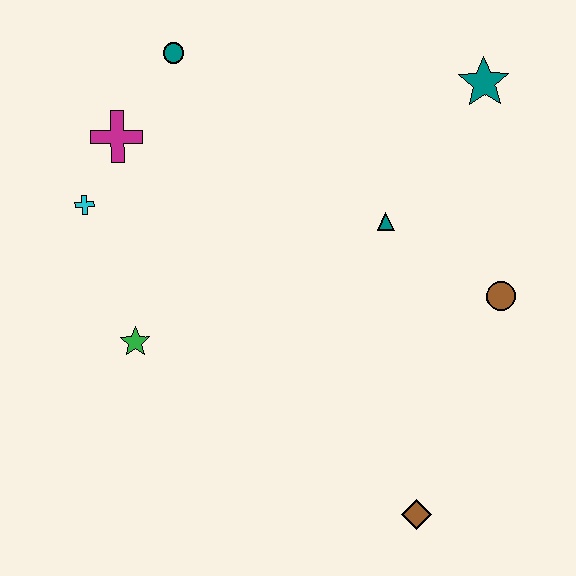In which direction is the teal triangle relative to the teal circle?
The teal triangle is to the right of the teal circle.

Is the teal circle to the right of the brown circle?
No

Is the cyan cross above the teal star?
No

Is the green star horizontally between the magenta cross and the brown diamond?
Yes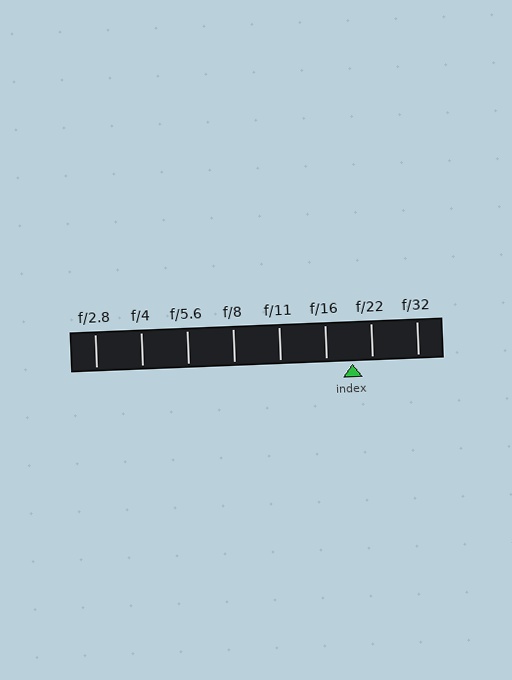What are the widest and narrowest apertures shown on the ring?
The widest aperture shown is f/2.8 and the narrowest is f/32.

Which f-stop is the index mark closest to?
The index mark is closest to f/22.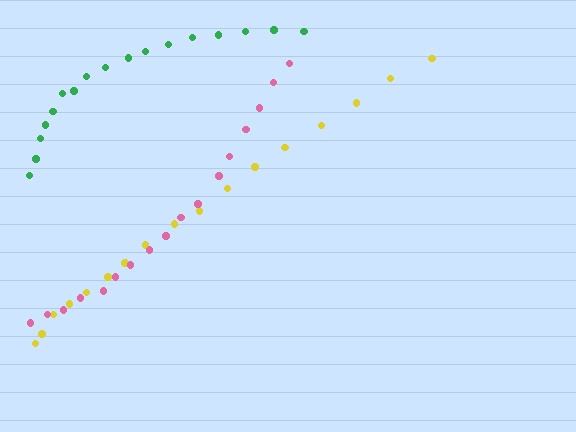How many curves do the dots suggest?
There are 3 distinct paths.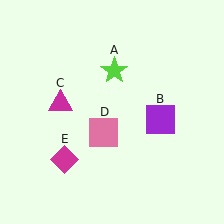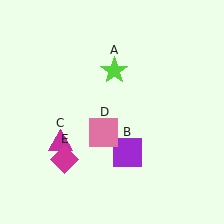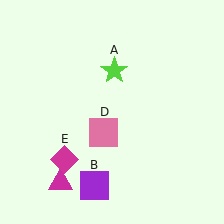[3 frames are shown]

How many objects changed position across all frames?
2 objects changed position: purple square (object B), magenta triangle (object C).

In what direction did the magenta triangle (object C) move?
The magenta triangle (object C) moved down.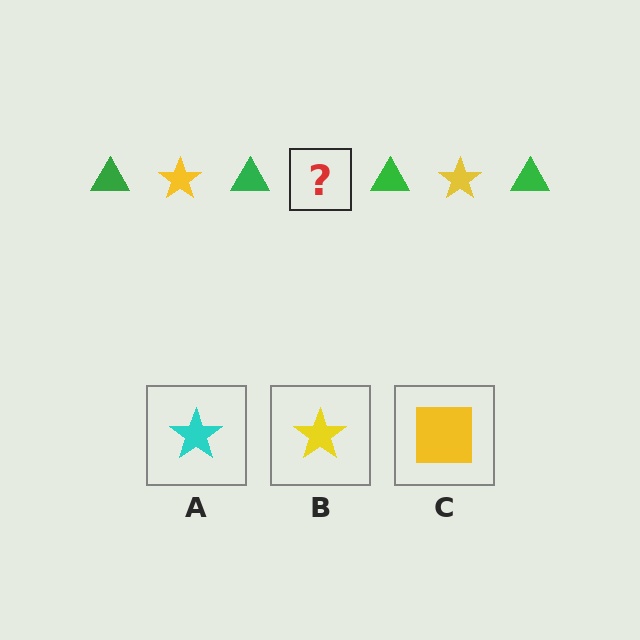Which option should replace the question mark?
Option B.